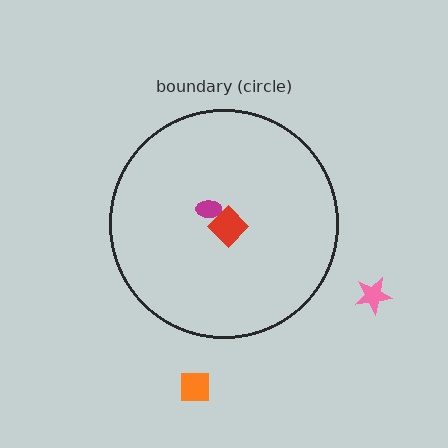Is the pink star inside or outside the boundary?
Outside.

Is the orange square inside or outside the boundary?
Outside.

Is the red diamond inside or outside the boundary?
Inside.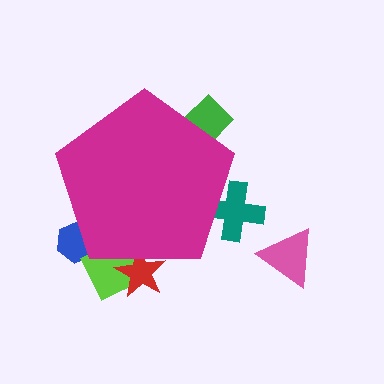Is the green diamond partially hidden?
Yes, the green diamond is partially hidden behind the magenta pentagon.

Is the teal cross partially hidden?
Yes, the teal cross is partially hidden behind the magenta pentagon.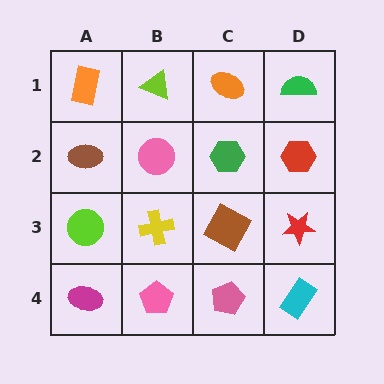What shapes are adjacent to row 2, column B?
A lime triangle (row 1, column B), a yellow cross (row 3, column B), a brown ellipse (row 2, column A), a green hexagon (row 2, column C).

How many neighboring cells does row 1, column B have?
3.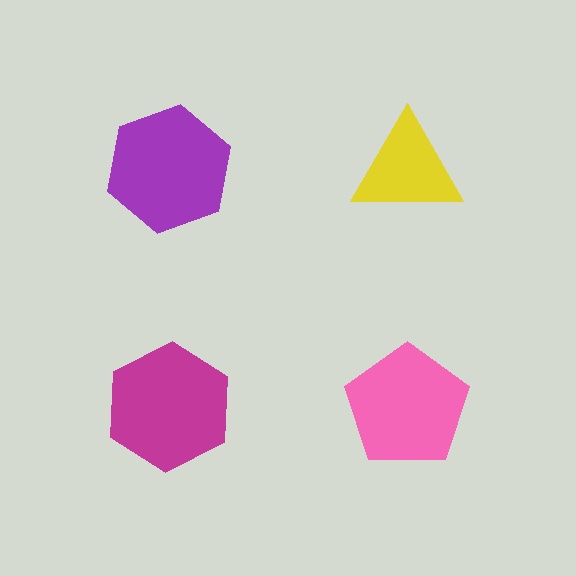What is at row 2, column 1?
A magenta hexagon.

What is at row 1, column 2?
A yellow triangle.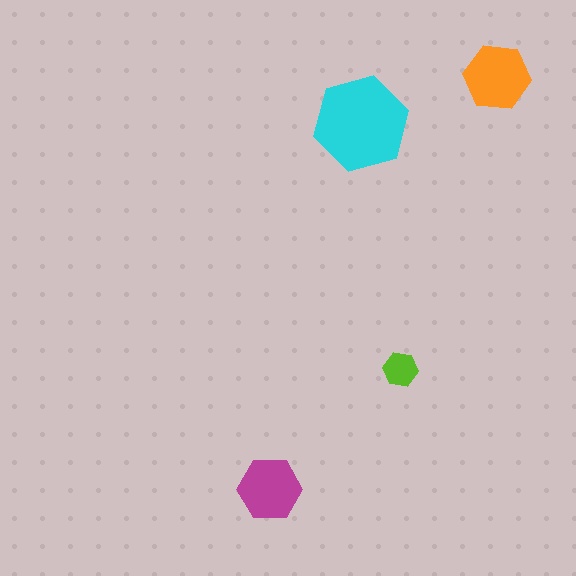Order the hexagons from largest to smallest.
the cyan one, the orange one, the magenta one, the lime one.